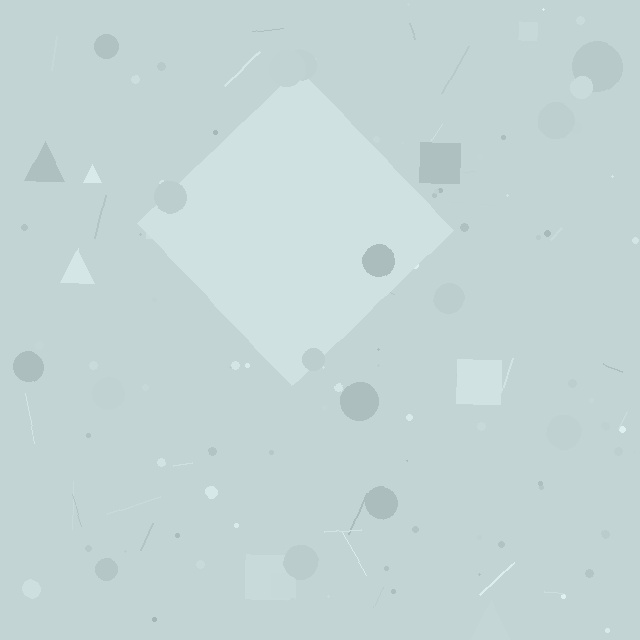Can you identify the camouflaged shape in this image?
The camouflaged shape is a diamond.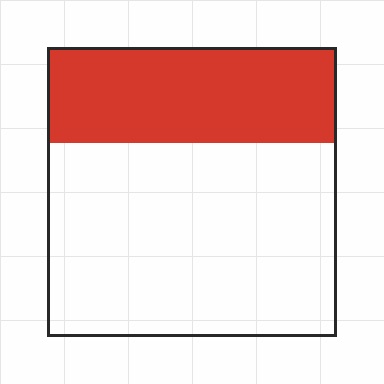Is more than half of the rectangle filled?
No.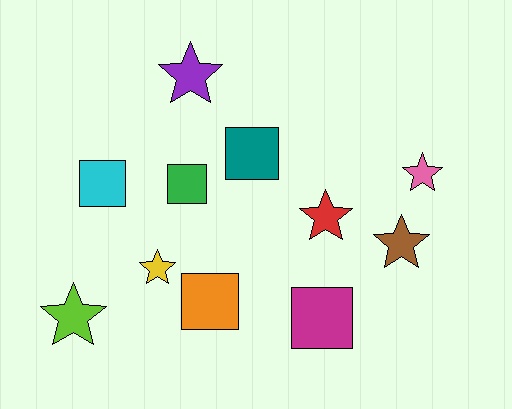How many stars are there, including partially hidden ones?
There are 6 stars.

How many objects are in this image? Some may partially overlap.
There are 11 objects.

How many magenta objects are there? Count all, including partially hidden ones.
There is 1 magenta object.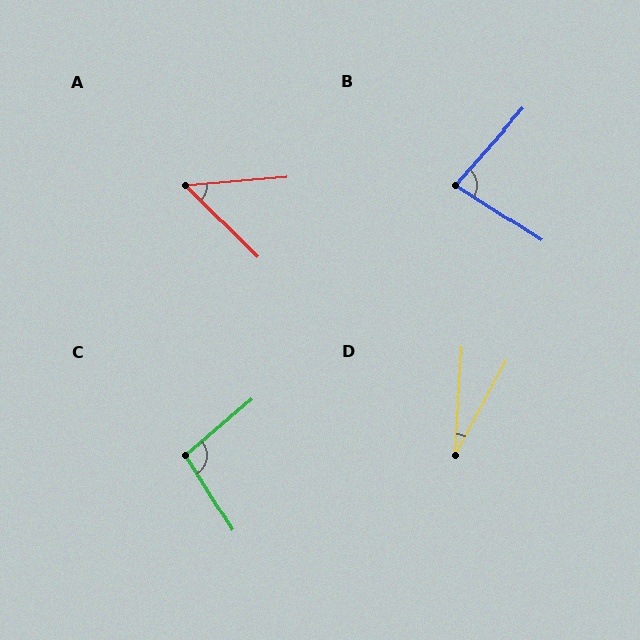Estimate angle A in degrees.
Approximately 49 degrees.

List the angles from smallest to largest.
D (25°), A (49°), B (81°), C (98°).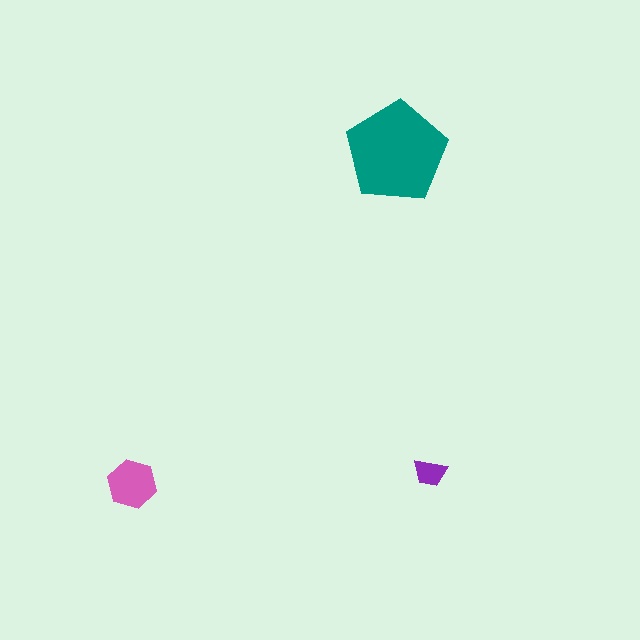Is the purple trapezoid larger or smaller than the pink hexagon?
Smaller.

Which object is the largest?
The teal pentagon.